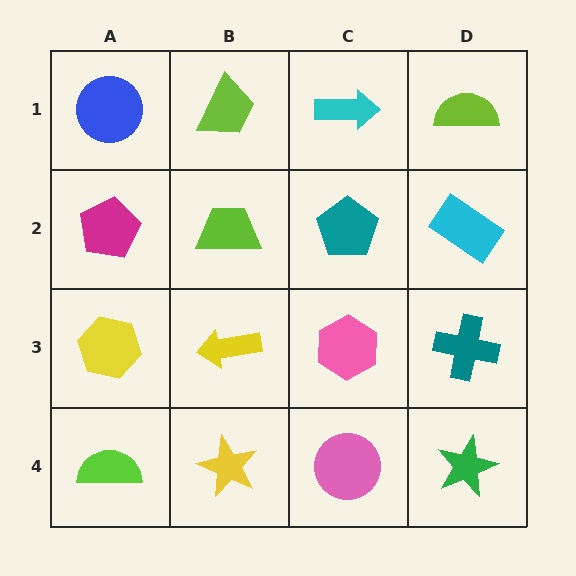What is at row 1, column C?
A cyan arrow.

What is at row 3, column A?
A yellow hexagon.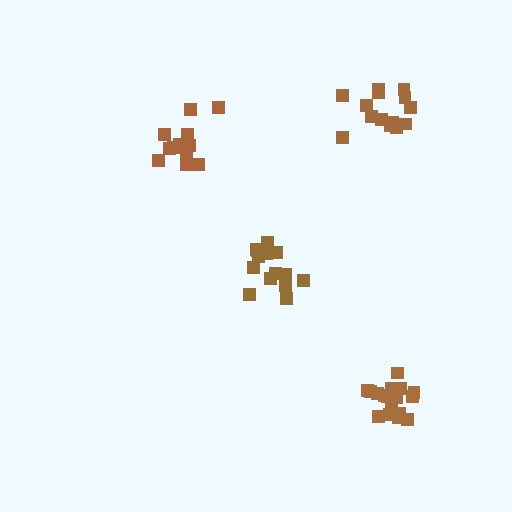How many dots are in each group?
Group 1: 12 dots, Group 2: 18 dots, Group 3: 15 dots, Group 4: 15 dots (60 total).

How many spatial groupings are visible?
There are 4 spatial groupings.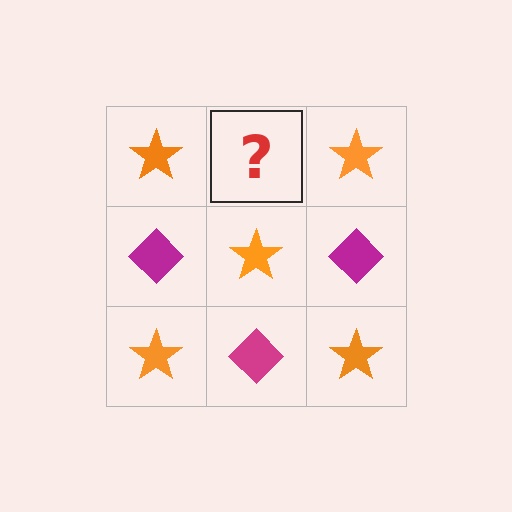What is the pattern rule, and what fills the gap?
The rule is that it alternates orange star and magenta diamond in a checkerboard pattern. The gap should be filled with a magenta diamond.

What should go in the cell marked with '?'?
The missing cell should contain a magenta diamond.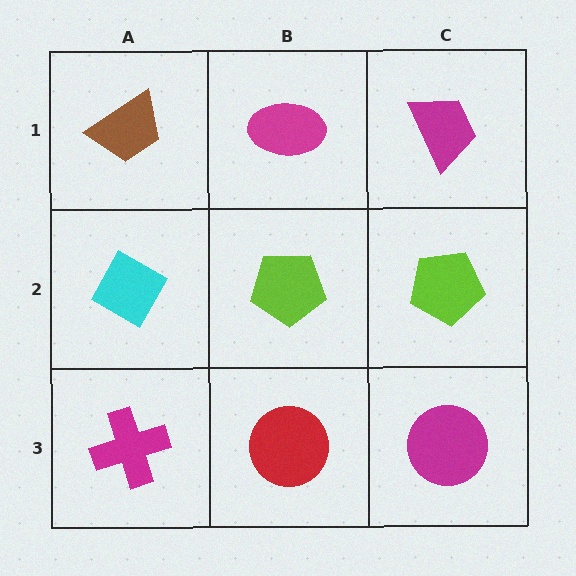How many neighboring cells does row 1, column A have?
2.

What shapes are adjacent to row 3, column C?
A lime pentagon (row 2, column C), a red circle (row 3, column B).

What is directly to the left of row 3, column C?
A red circle.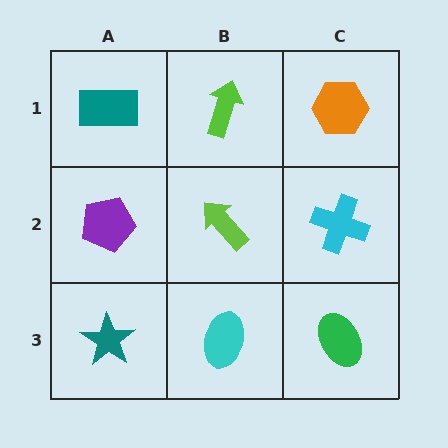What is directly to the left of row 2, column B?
A purple pentagon.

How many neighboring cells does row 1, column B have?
3.